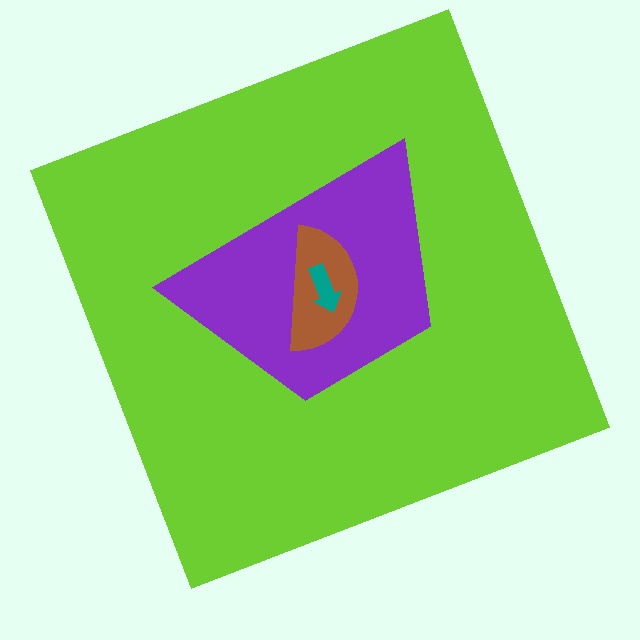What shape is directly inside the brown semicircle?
The teal arrow.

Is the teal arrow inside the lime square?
Yes.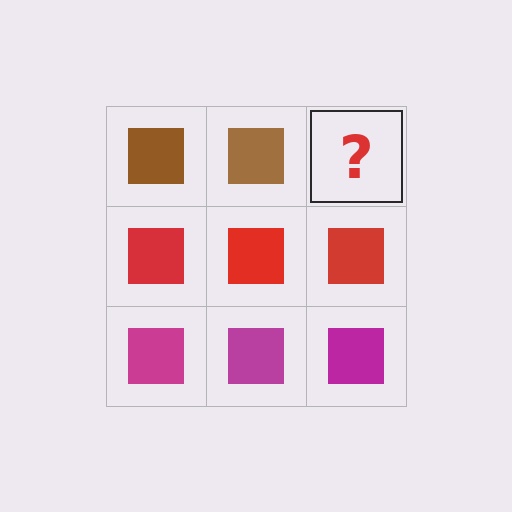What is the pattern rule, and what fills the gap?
The rule is that each row has a consistent color. The gap should be filled with a brown square.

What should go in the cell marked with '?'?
The missing cell should contain a brown square.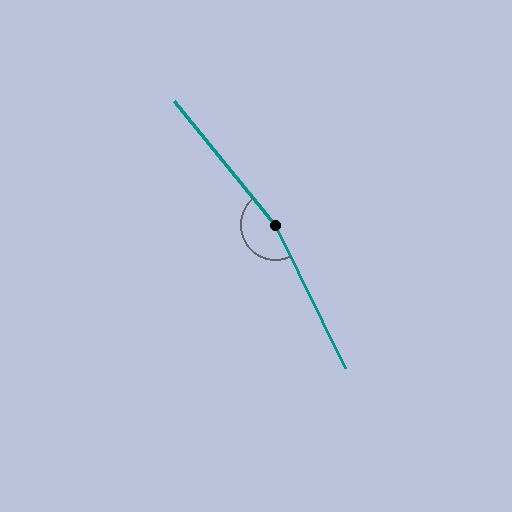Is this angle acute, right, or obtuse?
It is obtuse.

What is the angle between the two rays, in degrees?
Approximately 167 degrees.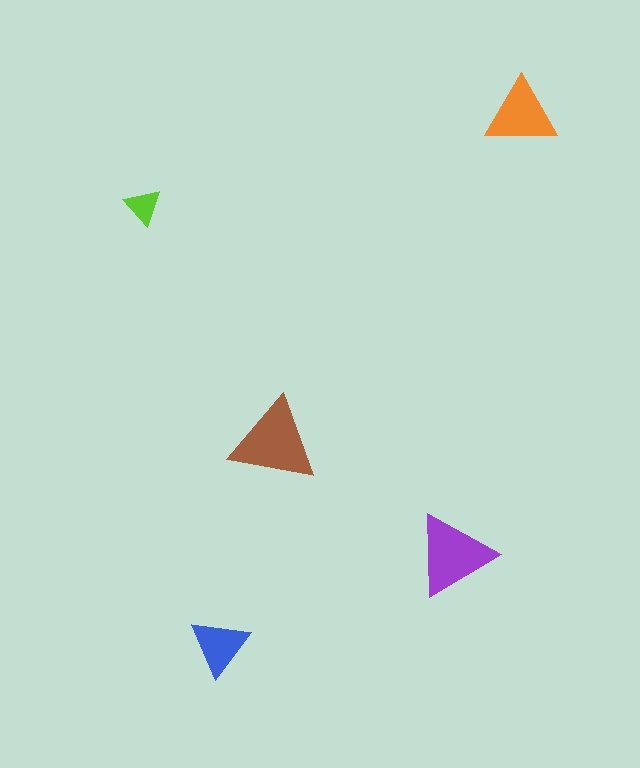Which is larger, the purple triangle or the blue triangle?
The purple one.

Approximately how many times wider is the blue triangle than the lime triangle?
About 1.5 times wider.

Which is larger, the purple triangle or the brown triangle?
The brown one.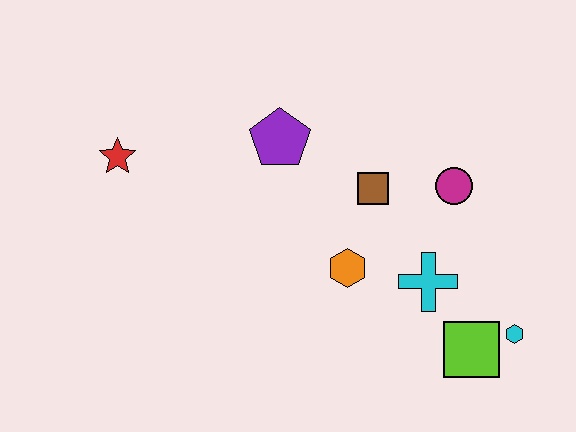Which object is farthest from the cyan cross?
The red star is farthest from the cyan cross.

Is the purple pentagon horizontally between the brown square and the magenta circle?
No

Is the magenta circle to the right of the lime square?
No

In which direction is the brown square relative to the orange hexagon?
The brown square is above the orange hexagon.